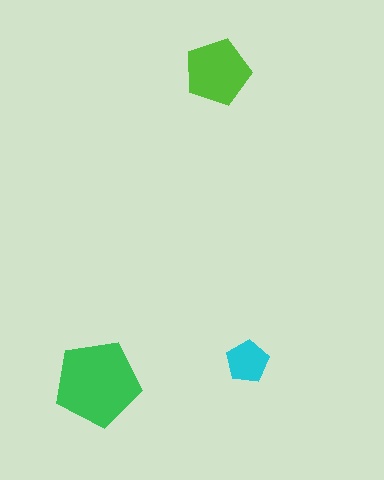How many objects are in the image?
There are 3 objects in the image.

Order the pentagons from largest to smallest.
the green one, the lime one, the cyan one.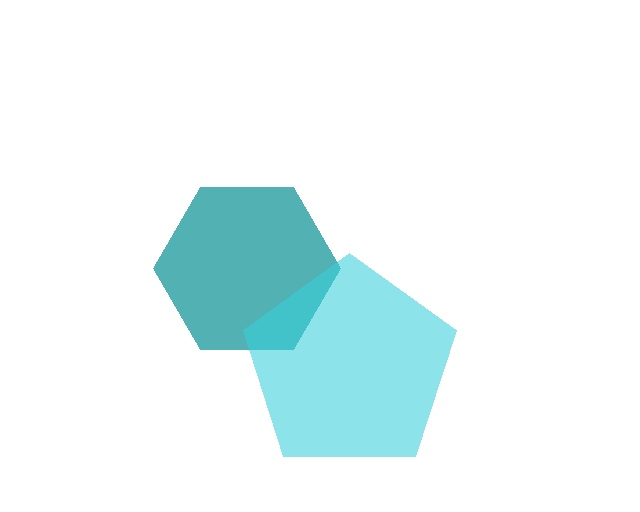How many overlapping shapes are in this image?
There are 2 overlapping shapes in the image.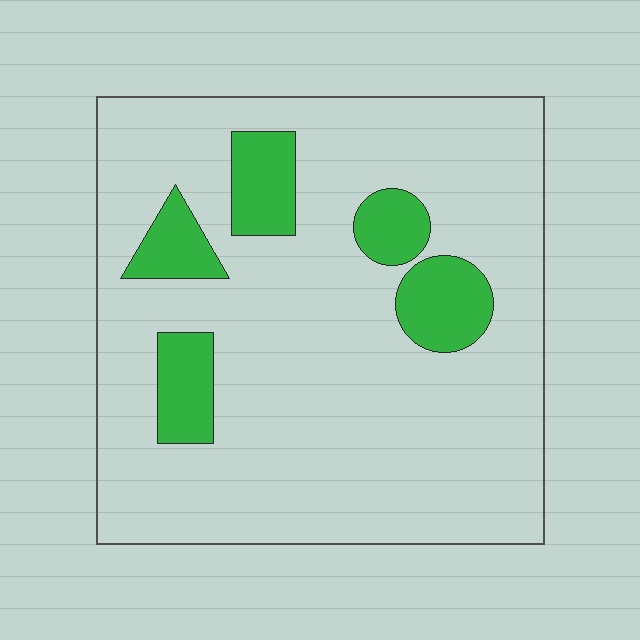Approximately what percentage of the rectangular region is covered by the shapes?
Approximately 15%.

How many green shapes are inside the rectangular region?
5.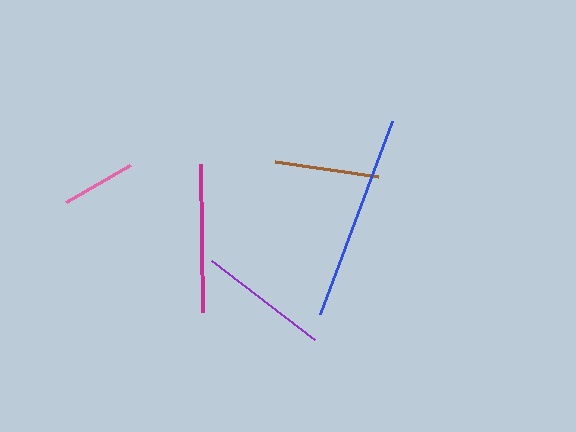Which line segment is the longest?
The blue line is the longest at approximately 206 pixels.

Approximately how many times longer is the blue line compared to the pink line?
The blue line is approximately 2.8 times the length of the pink line.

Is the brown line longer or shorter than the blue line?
The blue line is longer than the brown line.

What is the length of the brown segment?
The brown segment is approximately 104 pixels long.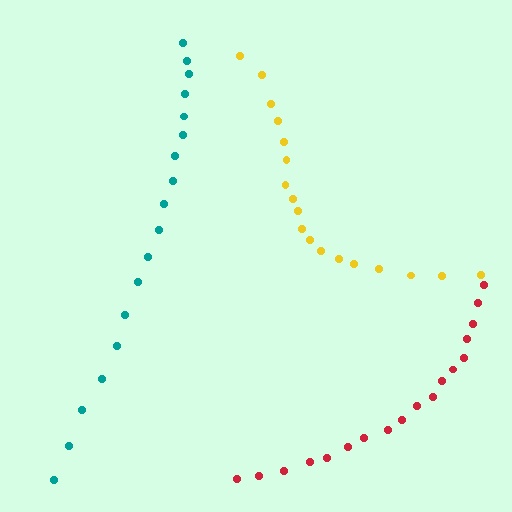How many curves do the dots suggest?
There are 3 distinct paths.